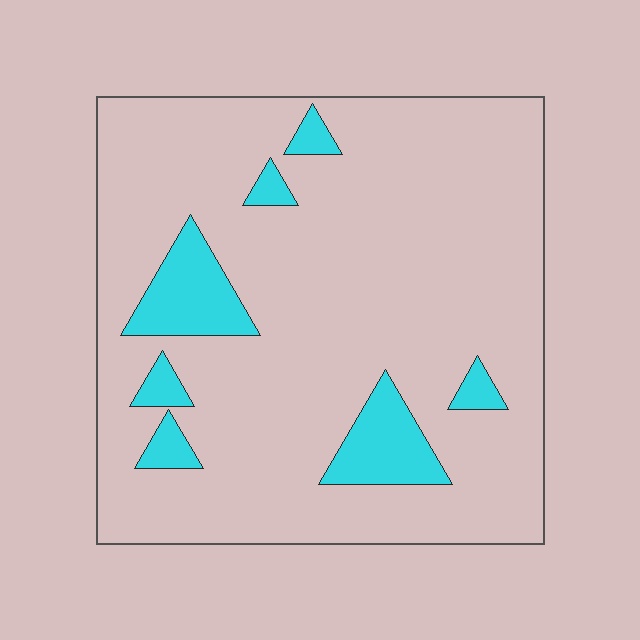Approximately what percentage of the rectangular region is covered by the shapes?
Approximately 15%.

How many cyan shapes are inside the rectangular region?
7.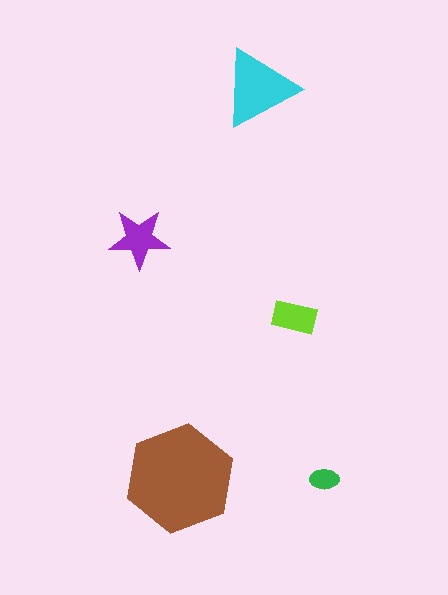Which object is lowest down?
The green ellipse is bottommost.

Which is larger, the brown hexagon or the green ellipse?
The brown hexagon.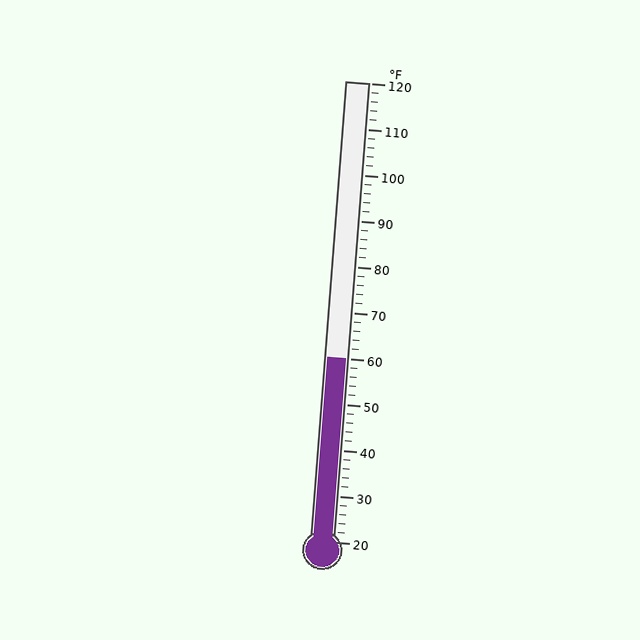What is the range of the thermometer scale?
The thermometer scale ranges from 20°F to 120°F.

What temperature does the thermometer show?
The thermometer shows approximately 60°F.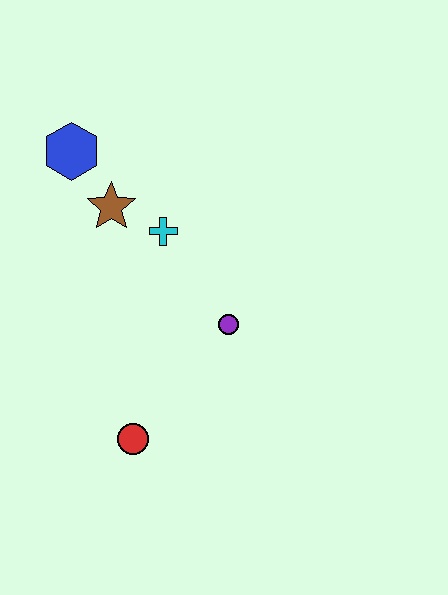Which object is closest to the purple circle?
The cyan cross is closest to the purple circle.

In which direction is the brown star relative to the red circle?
The brown star is above the red circle.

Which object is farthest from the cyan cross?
The red circle is farthest from the cyan cross.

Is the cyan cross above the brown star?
No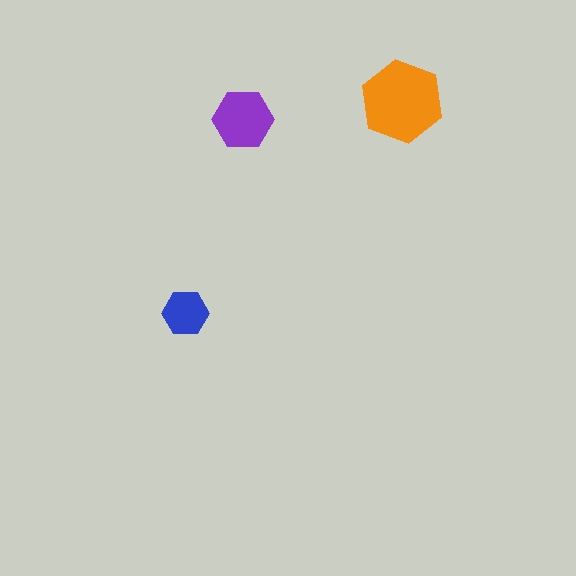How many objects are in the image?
There are 3 objects in the image.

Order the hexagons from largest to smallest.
the orange one, the purple one, the blue one.